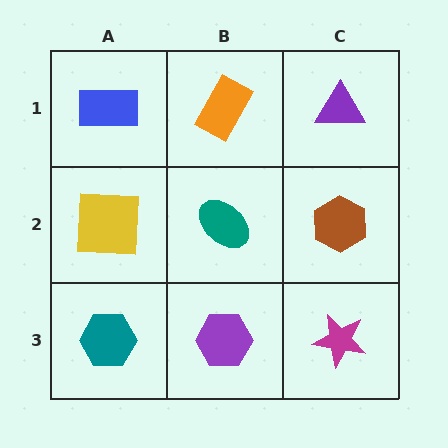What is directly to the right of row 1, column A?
An orange rectangle.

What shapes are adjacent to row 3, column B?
A teal ellipse (row 2, column B), a teal hexagon (row 3, column A), a magenta star (row 3, column C).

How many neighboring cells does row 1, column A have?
2.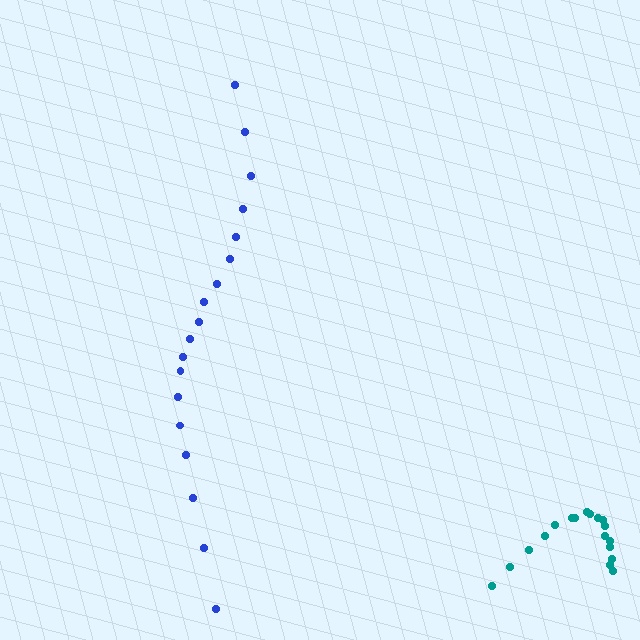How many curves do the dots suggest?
There are 2 distinct paths.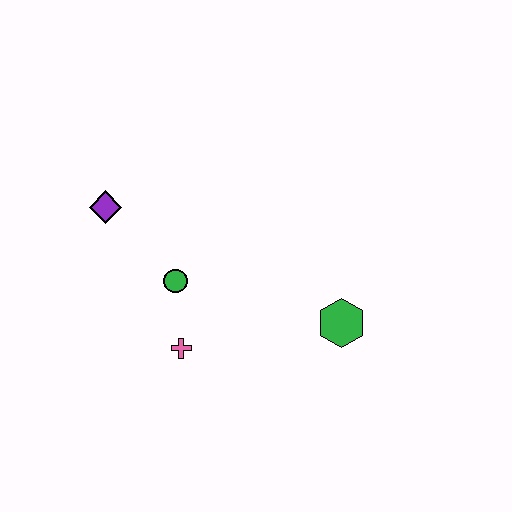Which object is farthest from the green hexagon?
The purple diamond is farthest from the green hexagon.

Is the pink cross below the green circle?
Yes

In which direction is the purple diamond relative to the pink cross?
The purple diamond is above the pink cross.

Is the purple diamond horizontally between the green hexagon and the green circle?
No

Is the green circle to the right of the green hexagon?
No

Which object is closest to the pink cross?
The green circle is closest to the pink cross.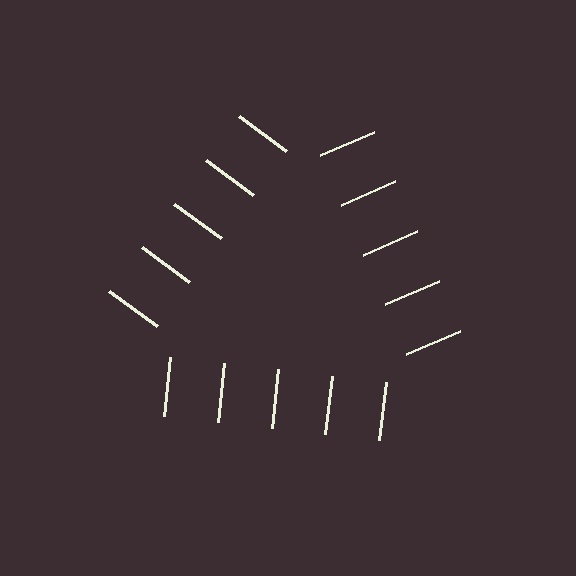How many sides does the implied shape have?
3 sides — the line-ends trace a triangle.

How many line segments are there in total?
15 — 5 along each of the 3 edges.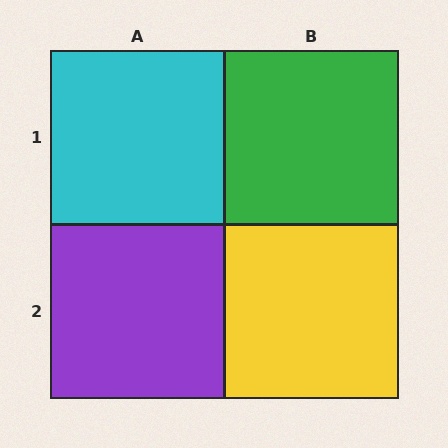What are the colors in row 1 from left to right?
Cyan, green.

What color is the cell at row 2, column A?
Purple.